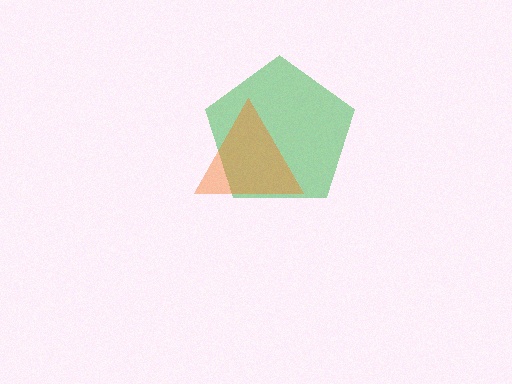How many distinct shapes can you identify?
There are 2 distinct shapes: a green pentagon, an orange triangle.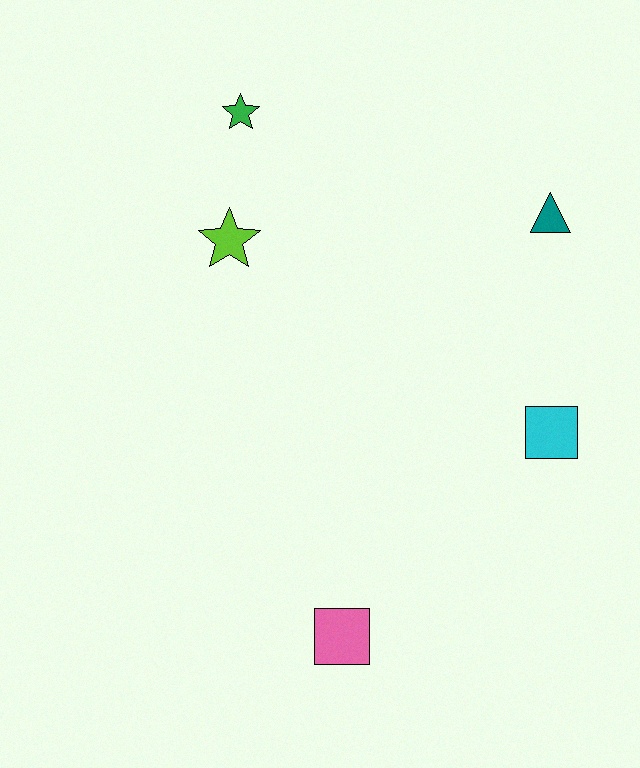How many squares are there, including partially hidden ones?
There are 2 squares.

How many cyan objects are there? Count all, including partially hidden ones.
There is 1 cyan object.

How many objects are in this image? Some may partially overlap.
There are 5 objects.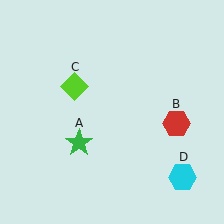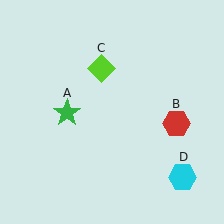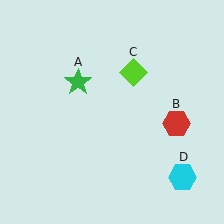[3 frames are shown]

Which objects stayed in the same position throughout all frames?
Red hexagon (object B) and cyan hexagon (object D) remained stationary.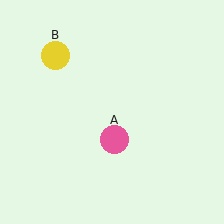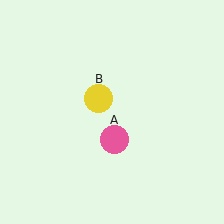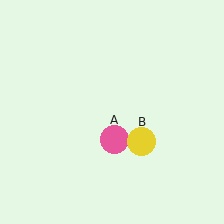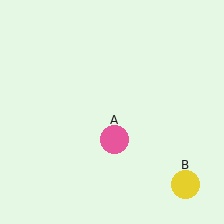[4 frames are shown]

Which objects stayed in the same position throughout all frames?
Pink circle (object A) remained stationary.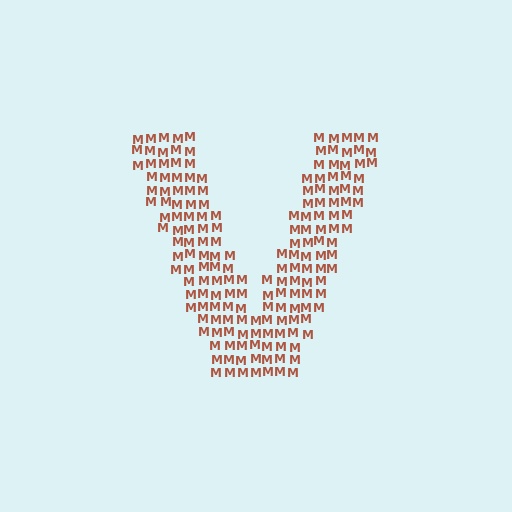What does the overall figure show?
The overall figure shows the letter V.